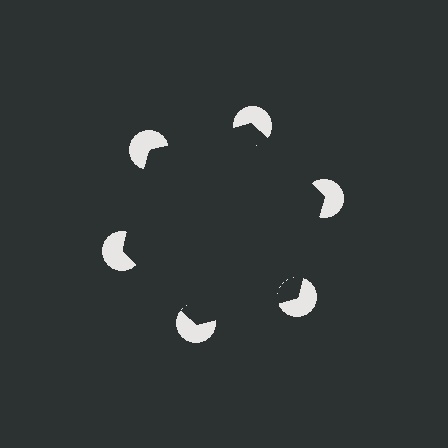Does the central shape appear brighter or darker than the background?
It typically appears slightly darker than the background, even though no actual brightness change is drawn.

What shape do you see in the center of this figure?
An illusory hexagon — its edges are inferred from the aligned wedge cuts in the pac-man discs, not physically drawn.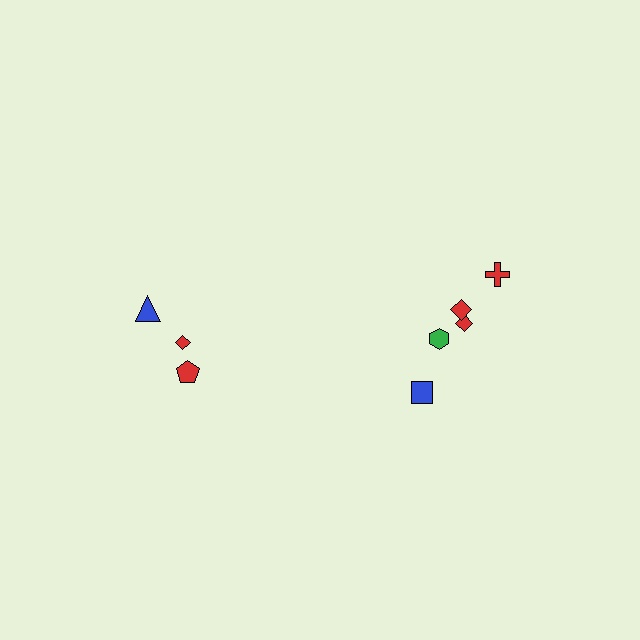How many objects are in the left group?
There are 3 objects.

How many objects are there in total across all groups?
There are 8 objects.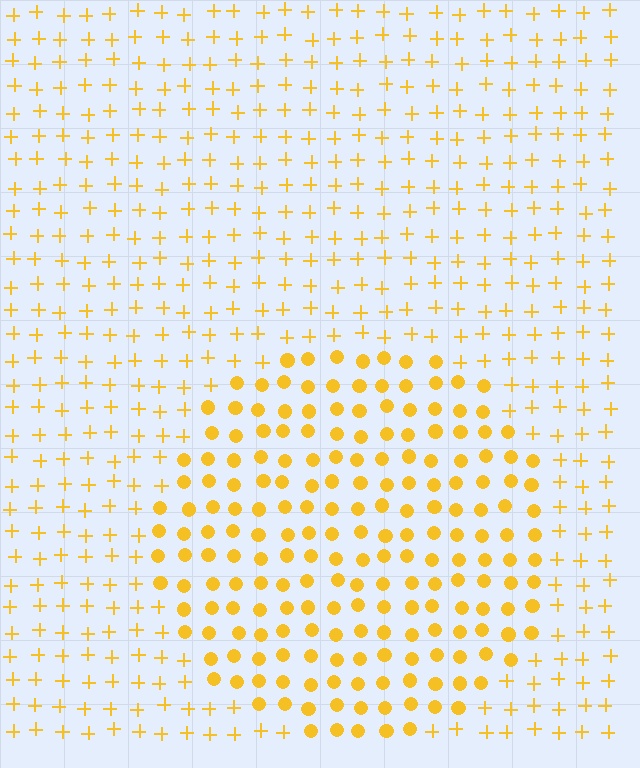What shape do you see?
I see a circle.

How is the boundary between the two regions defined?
The boundary is defined by a change in element shape: circles inside vs. plus signs outside. All elements share the same color and spacing.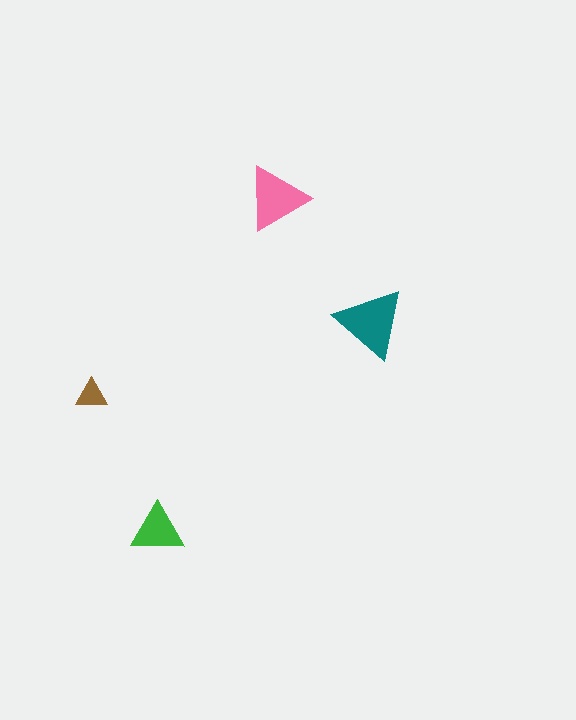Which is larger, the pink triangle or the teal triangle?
The teal one.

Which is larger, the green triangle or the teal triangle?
The teal one.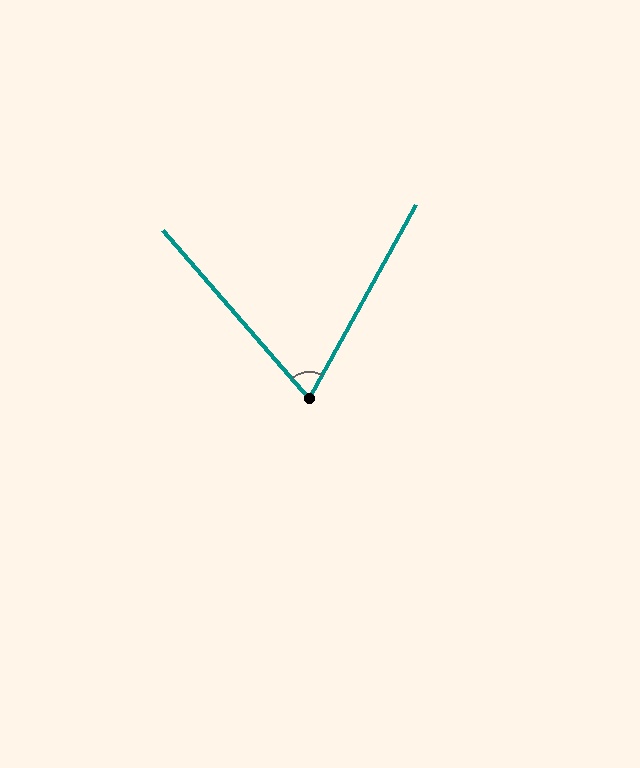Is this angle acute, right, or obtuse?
It is acute.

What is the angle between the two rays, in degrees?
Approximately 70 degrees.